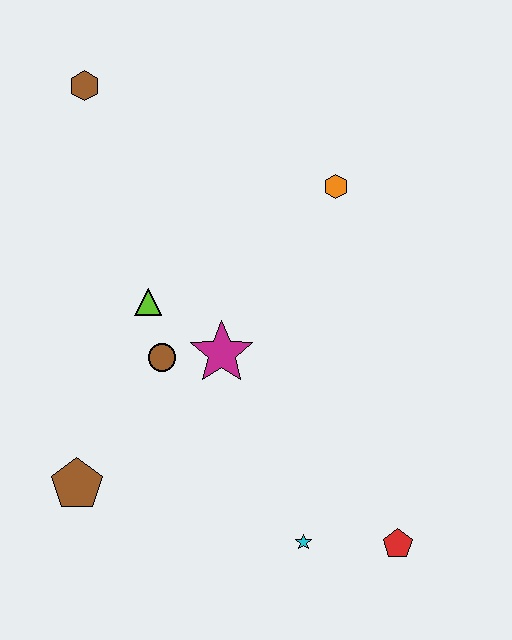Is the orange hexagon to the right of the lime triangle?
Yes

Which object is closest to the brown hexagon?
The lime triangle is closest to the brown hexagon.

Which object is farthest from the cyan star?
The brown hexagon is farthest from the cyan star.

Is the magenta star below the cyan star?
No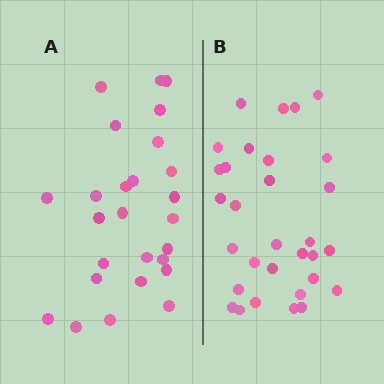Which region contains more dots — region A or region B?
Region B (the right region) has more dots.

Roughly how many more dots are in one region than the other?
Region B has about 5 more dots than region A.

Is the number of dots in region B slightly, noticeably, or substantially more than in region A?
Region B has only slightly more — the two regions are fairly close. The ratio is roughly 1.2 to 1.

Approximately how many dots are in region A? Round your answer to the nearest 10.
About 30 dots. (The exact count is 26, which rounds to 30.)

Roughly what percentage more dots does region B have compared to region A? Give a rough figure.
About 20% more.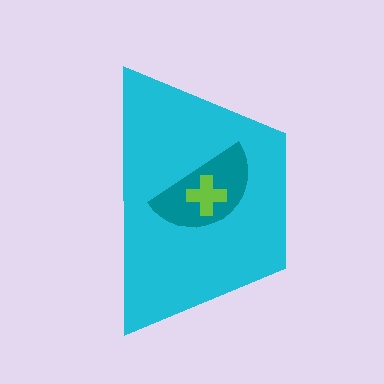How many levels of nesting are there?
3.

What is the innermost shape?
The lime cross.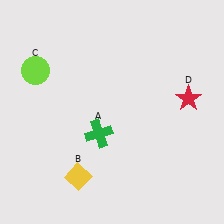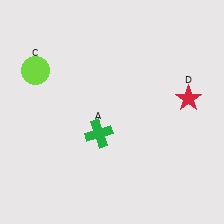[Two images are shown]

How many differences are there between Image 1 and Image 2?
There is 1 difference between the two images.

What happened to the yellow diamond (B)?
The yellow diamond (B) was removed in Image 2. It was in the bottom-left area of Image 1.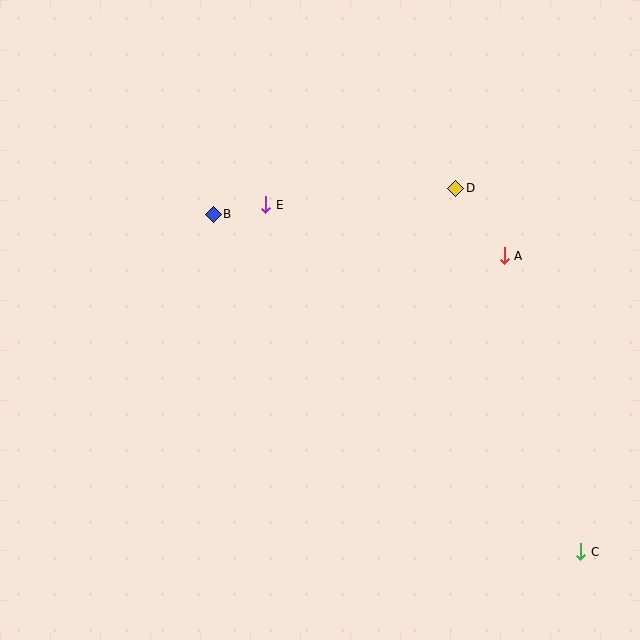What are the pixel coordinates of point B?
Point B is at (213, 214).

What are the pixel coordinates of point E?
Point E is at (266, 205).